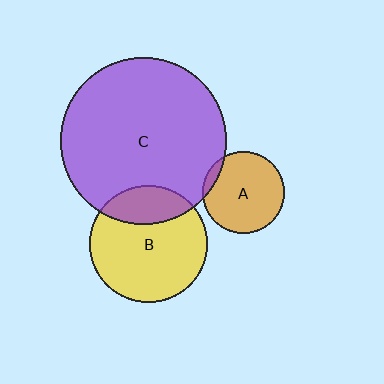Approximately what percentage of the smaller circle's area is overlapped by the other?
Approximately 5%.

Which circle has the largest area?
Circle C (purple).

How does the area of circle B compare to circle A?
Approximately 2.1 times.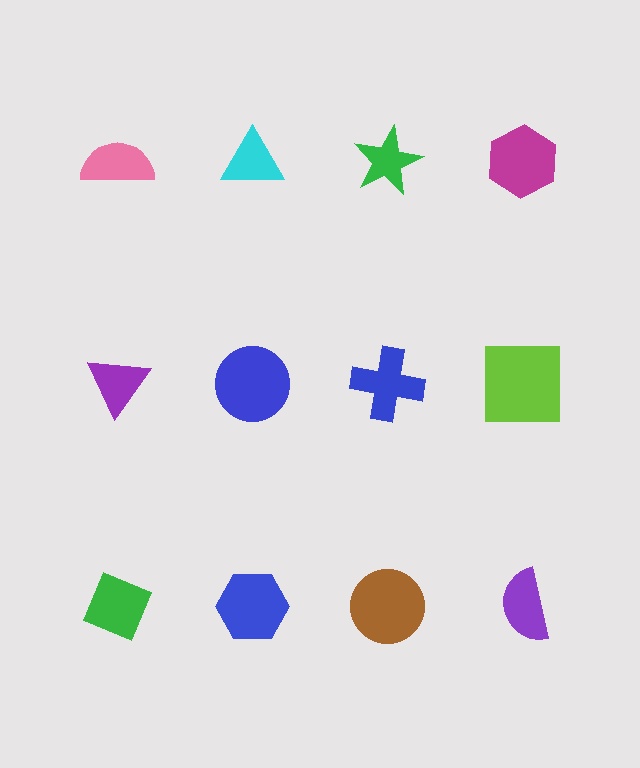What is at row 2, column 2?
A blue circle.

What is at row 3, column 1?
A green diamond.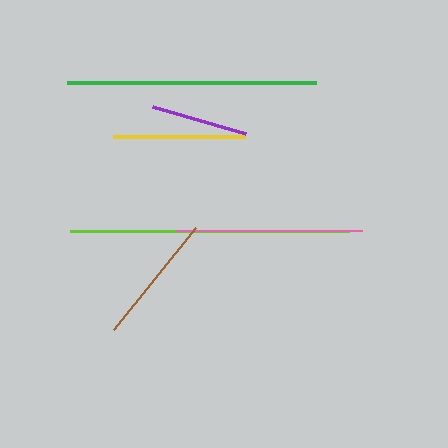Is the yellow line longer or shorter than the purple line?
The yellow line is longer than the purple line.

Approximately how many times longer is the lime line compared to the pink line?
The lime line is approximately 1.5 times the length of the pink line.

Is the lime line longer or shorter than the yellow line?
The lime line is longer than the yellow line.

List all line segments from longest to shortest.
From longest to shortest: lime, green, pink, yellow, brown, purple.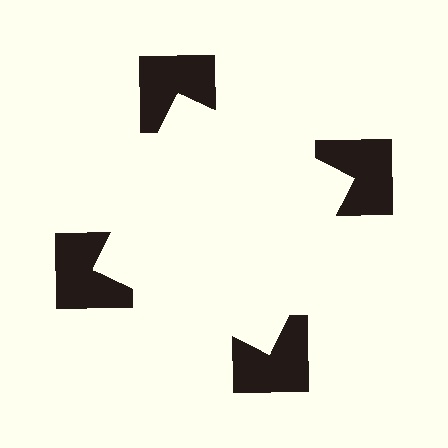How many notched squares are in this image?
There are 4 — one at each vertex of the illusory square.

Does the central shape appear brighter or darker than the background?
It typically appears slightly brighter than the background, even though no actual brightness change is drawn.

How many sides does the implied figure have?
4 sides.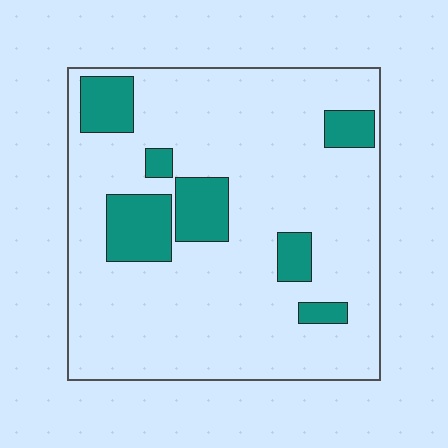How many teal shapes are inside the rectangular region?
7.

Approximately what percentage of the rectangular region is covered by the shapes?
Approximately 15%.